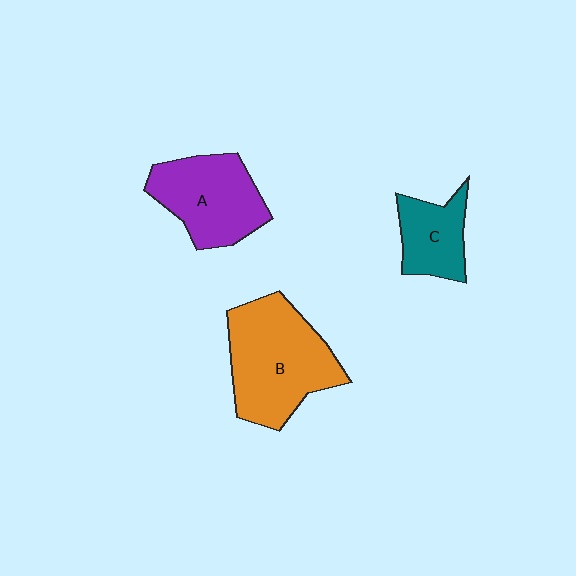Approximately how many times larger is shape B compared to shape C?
Approximately 2.0 times.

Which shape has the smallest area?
Shape C (teal).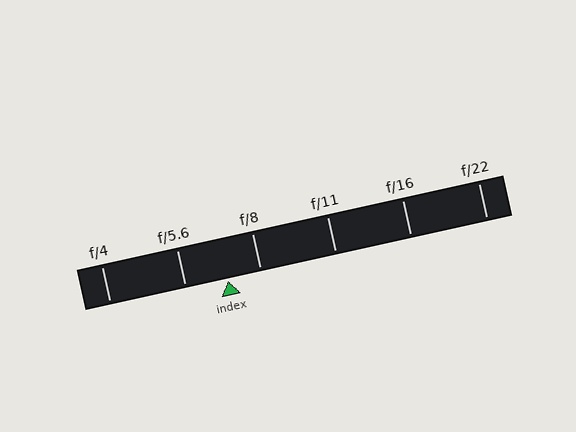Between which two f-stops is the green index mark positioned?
The index mark is between f/5.6 and f/8.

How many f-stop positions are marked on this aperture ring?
There are 6 f-stop positions marked.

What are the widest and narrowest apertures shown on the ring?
The widest aperture shown is f/4 and the narrowest is f/22.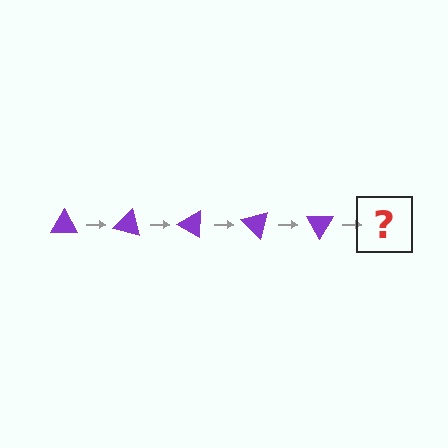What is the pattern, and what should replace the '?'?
The pattern is that the triangle rotates 15 degrees each step. The '?' should be a purple triangle rotated 75 degrees.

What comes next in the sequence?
The next element should be a purple triangle rotated 75 degrees.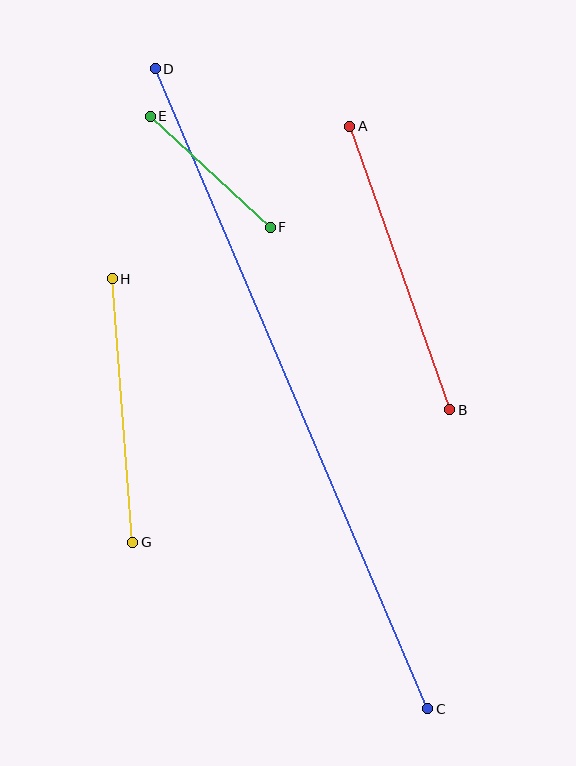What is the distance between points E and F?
The distance is approximately 164 pixels.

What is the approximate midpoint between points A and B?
The midpoint is at approximately (400, 268) pixels.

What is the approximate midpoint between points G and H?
The midpoint is at approximately (123, 411) pixels.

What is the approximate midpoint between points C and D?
The midpoint is at approximately (292, 389) pixels.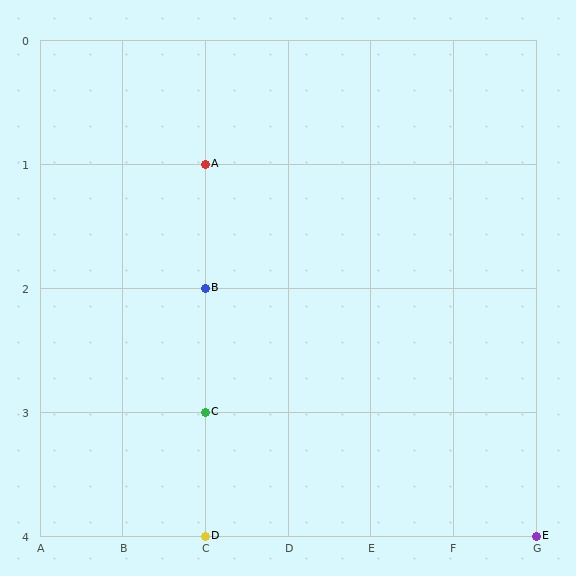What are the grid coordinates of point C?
Point C is at grid coordinates (C, 3).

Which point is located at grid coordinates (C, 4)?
Point D is at (C, 4).